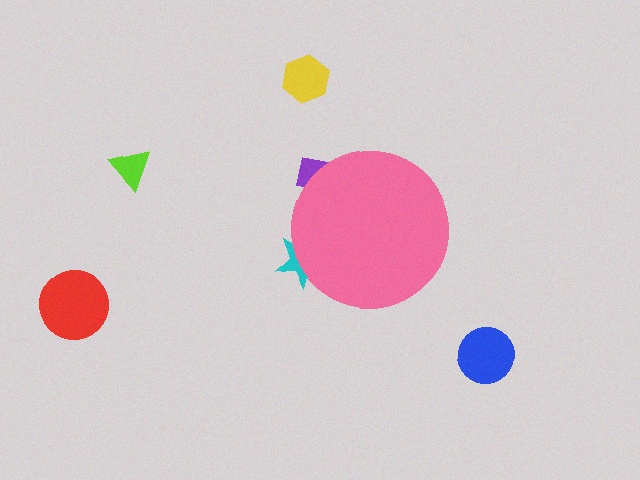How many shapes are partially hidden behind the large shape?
2 shapes are partially hidden.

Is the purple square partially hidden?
Yes, the purple square is partially hidden behind the pink circle.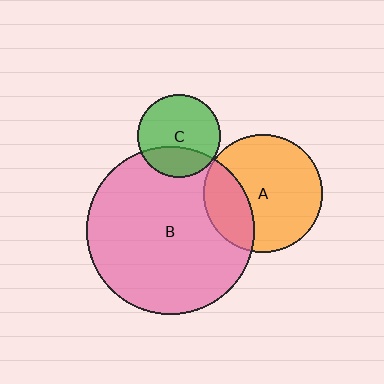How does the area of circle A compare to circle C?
Approximately 2.1 times.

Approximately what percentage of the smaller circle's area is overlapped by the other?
Approximately 25%.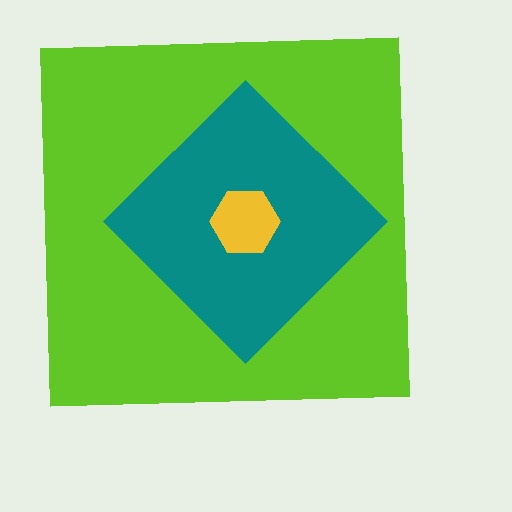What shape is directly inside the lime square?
The teal diamond.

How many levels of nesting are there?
3.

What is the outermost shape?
The lime square.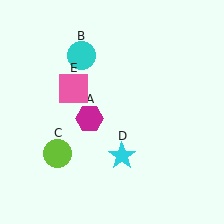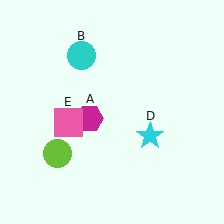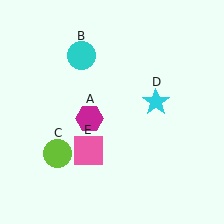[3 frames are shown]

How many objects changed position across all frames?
2 objects changed position: cyan star (object D), pink square (object E).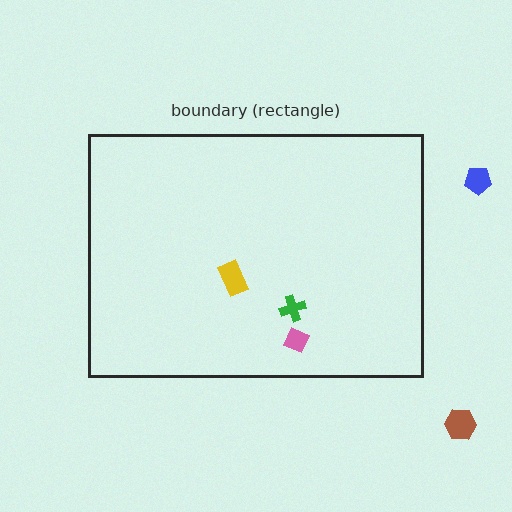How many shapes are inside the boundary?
3 inside, 2 outside.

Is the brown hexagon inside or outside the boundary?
Outside.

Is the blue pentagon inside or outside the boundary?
Outside.